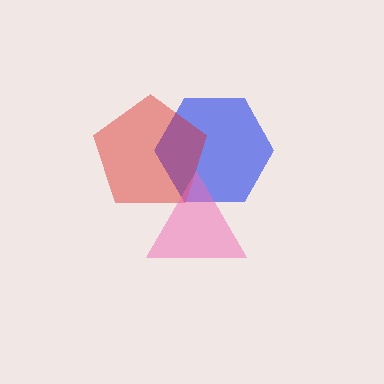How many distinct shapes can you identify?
There are 3 distinct shapes: a blue hexagon, a red pentagon, a pink triangle.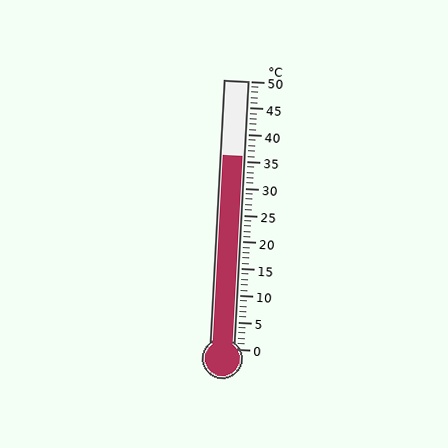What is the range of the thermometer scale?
The thermometer scale ranges from 0°C to 50°C.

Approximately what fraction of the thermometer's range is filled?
The thermometer is filled to approximately 70% of its range.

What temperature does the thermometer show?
The thermometer shows approximately 36°C.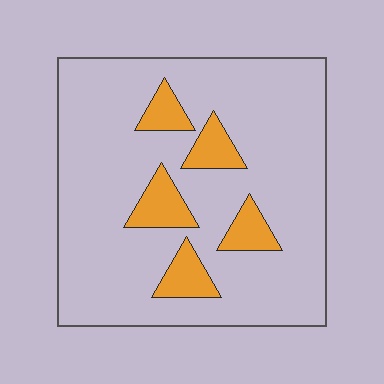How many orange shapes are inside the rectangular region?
5.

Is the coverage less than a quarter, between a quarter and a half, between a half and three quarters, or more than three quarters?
Less than a quarter.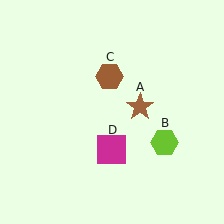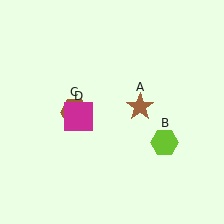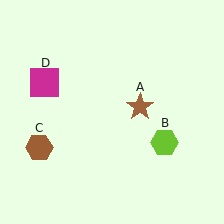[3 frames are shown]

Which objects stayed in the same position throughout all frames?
Brown star (object A) and lime hexagon (object B) remained stationary.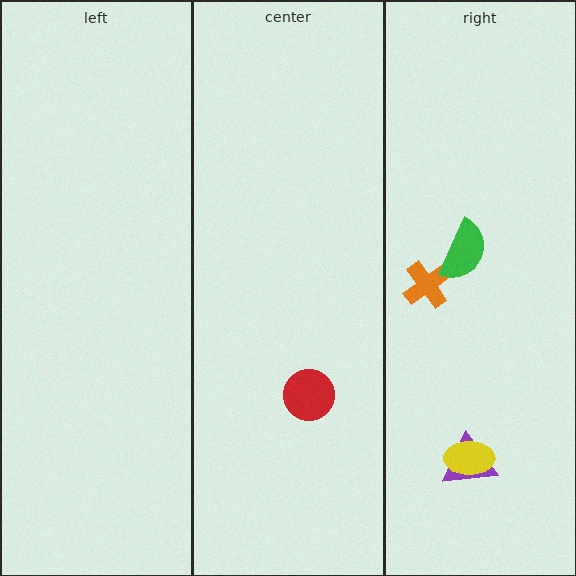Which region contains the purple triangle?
The right region.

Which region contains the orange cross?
The right region.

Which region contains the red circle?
The center region.